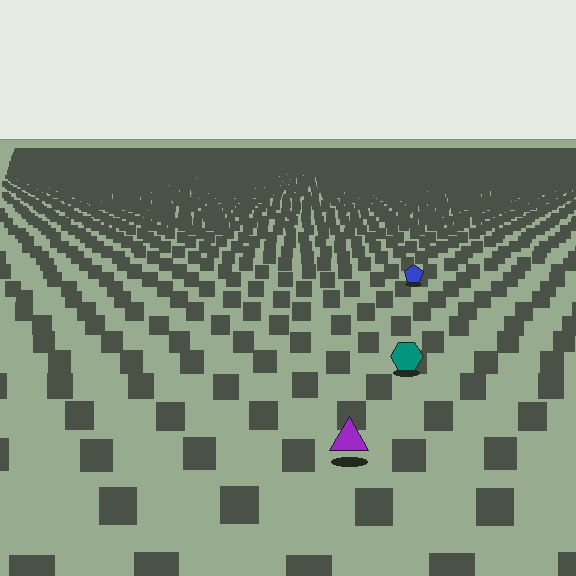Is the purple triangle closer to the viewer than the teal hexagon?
Yes. The purple triangle is closer — you can tell from the texture gradient: the ground texture is coarser near it.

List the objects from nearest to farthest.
From nearest to farthest: the purple triangle, the teal hexagon, the blue pentagon.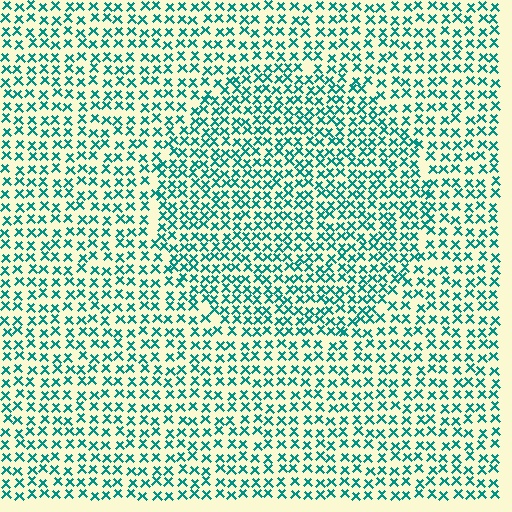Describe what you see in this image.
The image contains small teal elements arranged at two different densities. A circle-shaped region is visible where the elements are more densely packed than the surrounding area.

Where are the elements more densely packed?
The elements are more densely packed inside the circle boundary.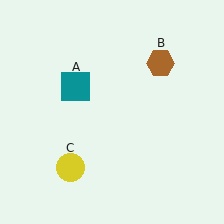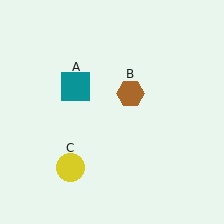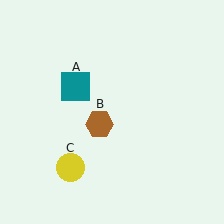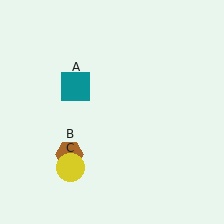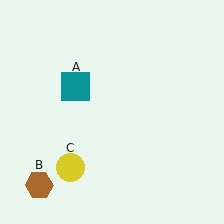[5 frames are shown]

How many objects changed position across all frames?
1 object changed position: brown hexagon (object B).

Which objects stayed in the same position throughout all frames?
Teal square (object A) and yellow circle (object C) remained stationary.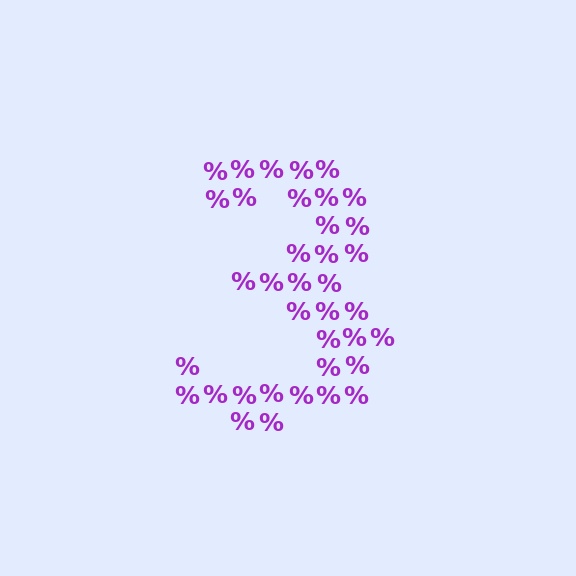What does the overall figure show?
The overall figure shows the digit 3.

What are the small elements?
The small elements are percent signs.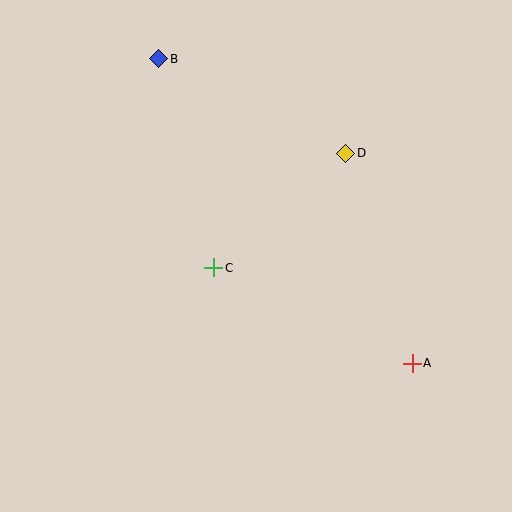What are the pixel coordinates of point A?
Point A is at (412, 363).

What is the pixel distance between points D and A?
The distance between D and A is 220 pixels.